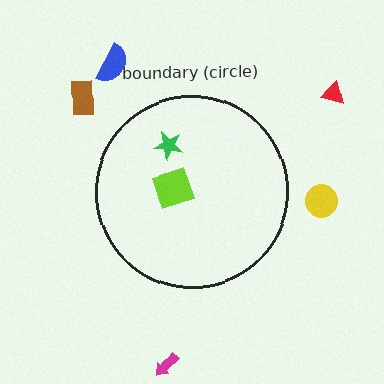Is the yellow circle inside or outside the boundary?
Outside.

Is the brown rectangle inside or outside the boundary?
Outside.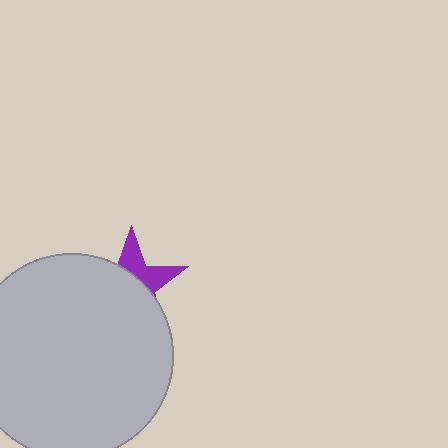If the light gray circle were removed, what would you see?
You would see the complete purple star.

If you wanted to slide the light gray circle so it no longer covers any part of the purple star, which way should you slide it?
Slide it down — that is the most direct way to separate the two shapes.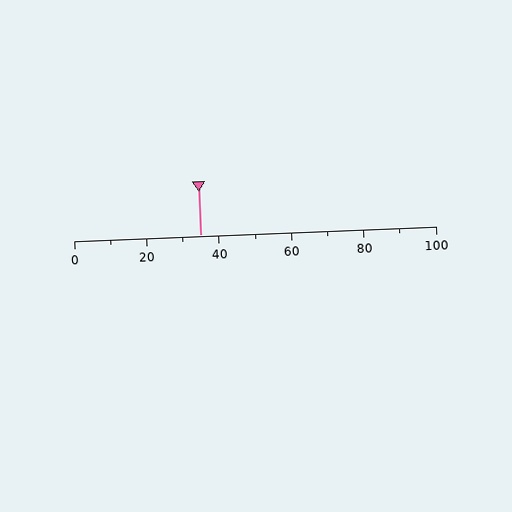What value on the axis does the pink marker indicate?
The marker indicates approximately 35.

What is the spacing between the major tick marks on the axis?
The major ticks are spaced 20 apart.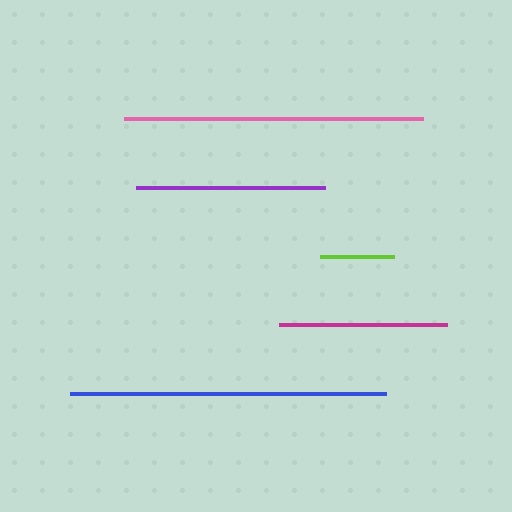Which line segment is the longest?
The blue line is the longest at approximately 316 pixels.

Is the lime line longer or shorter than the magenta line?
The magenta line is longer than the lime line.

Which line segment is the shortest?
The lime line is the shortest at approximately 75 pixels.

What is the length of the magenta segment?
The magenta segment is approximately 168 pixels long.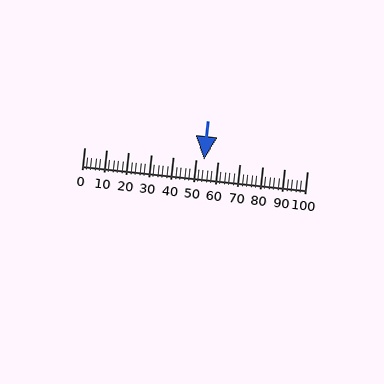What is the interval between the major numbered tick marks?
The major tick marks are spaced 10 units apart.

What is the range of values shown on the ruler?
The ruler shows values from 0 to 100.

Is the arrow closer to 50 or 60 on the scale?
The arrow is closer to 50.